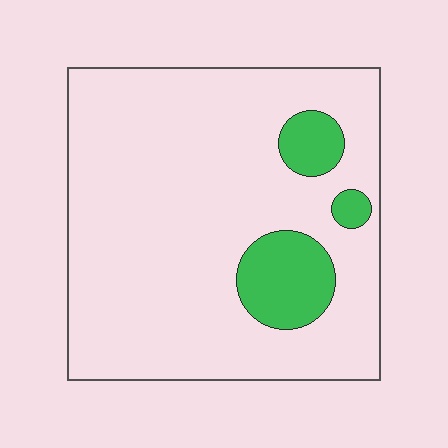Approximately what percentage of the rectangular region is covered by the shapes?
Approximately 15%.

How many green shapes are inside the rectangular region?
3.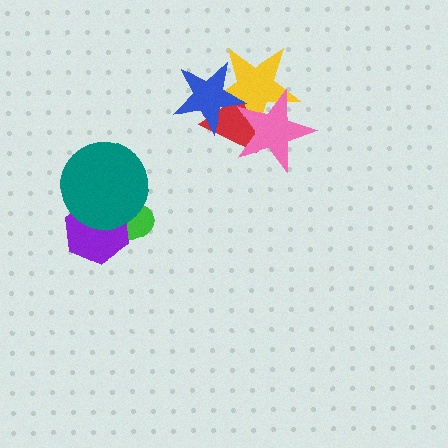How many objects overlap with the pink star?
3 objects overlap with the pink star.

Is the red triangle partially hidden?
Yes, it is partially covered by another shape.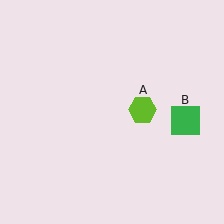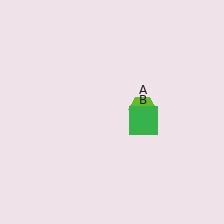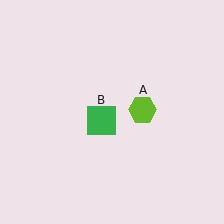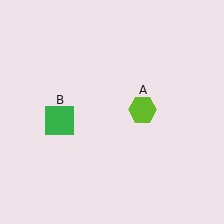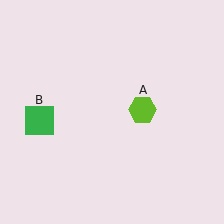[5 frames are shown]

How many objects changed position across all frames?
1 object changed position: green square (object B).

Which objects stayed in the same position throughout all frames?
Lime hexagon (object A) remained stationary.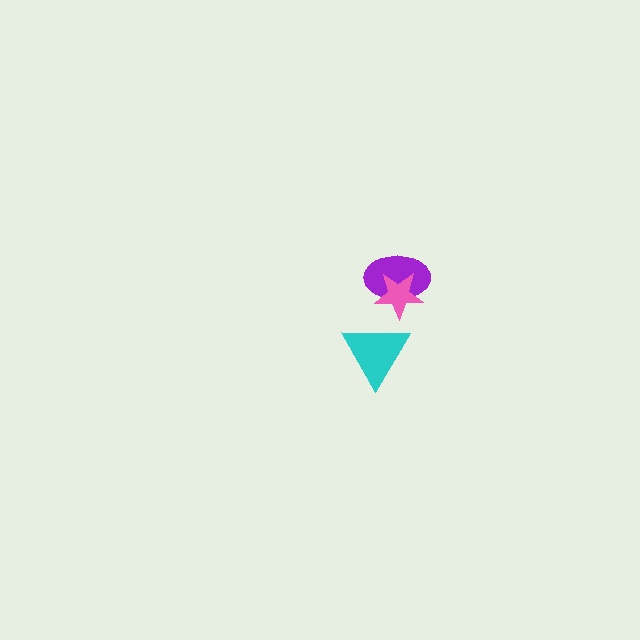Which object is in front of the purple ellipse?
The pink star is in front of the purple ellipse.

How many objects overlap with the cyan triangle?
0 objects overlap with the cyan triangle.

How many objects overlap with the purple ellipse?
1 object overlaps with the purple ellipse.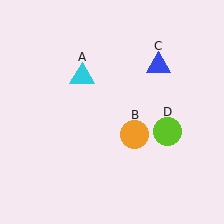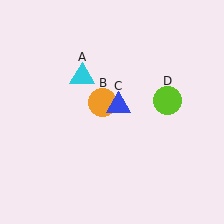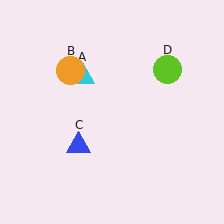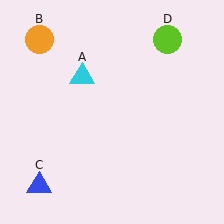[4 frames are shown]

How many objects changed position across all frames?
3 objects changed position: orange circle (object B), blue triangle (object C), lime circle (object D).